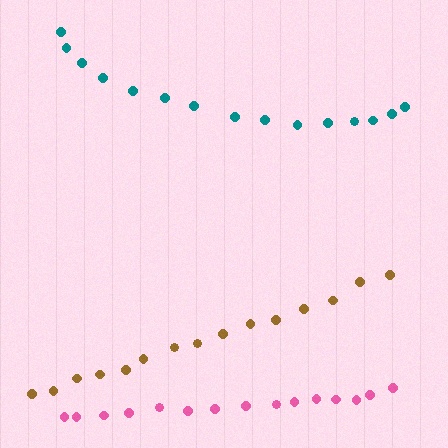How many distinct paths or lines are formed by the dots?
There are 3 distinct paths.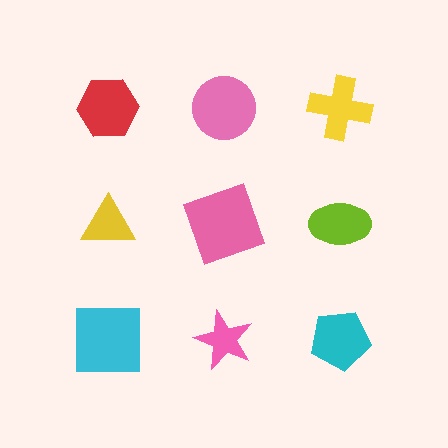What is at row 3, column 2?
A pink star.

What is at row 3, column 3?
A cyan pentagon.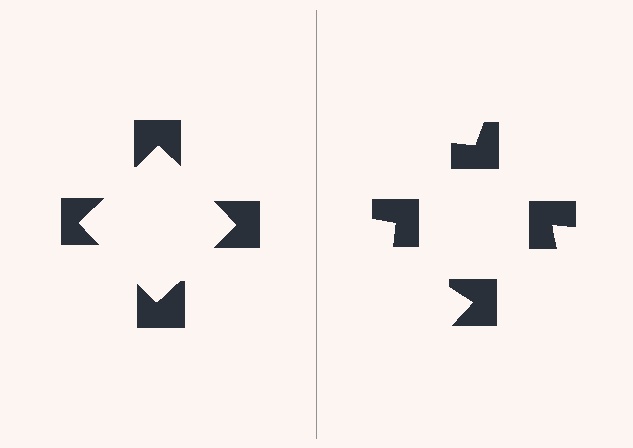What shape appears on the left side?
An illusory square.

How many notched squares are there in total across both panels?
8 — 4 on each side.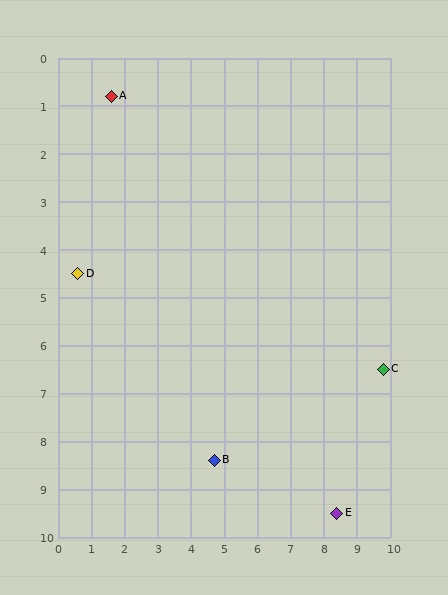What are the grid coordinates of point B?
Point B is at approximately (4.7, 8.4).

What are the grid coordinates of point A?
Point A is at approximately (1.6, 0.8).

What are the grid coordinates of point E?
Point E is at approximately (8.4, 9.5).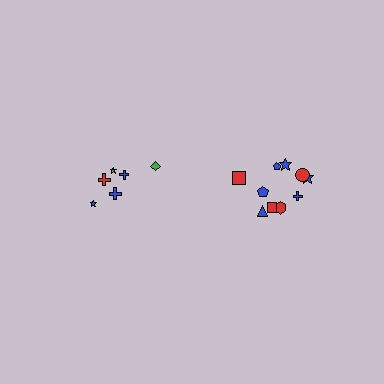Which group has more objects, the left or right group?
The right group.